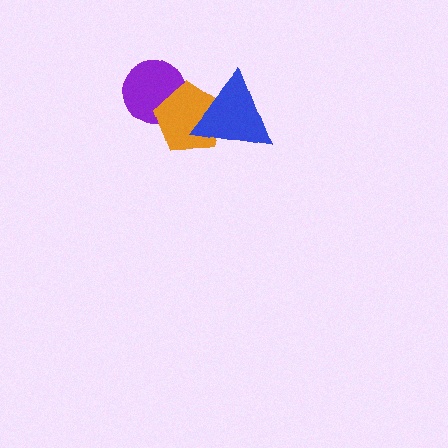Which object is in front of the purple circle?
The orange pentagon is in front of the purple circle.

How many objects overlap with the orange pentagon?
2 objects overlap with the orange pentagon.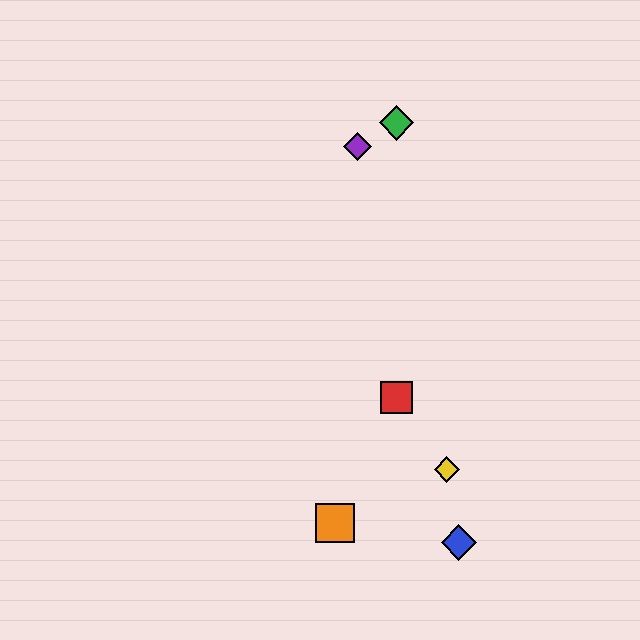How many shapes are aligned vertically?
2 shapes (the red square, the green diamond) are aligned vertically.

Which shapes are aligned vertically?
The red square, the green diamond are aligned vertically.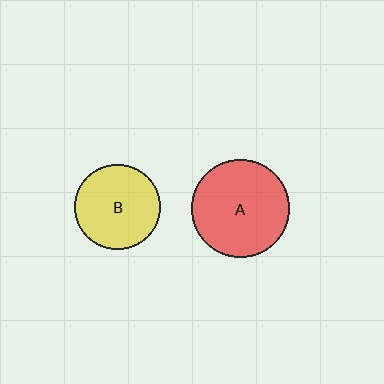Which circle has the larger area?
Circle A (red).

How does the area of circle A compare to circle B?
Approximately 1.3 times.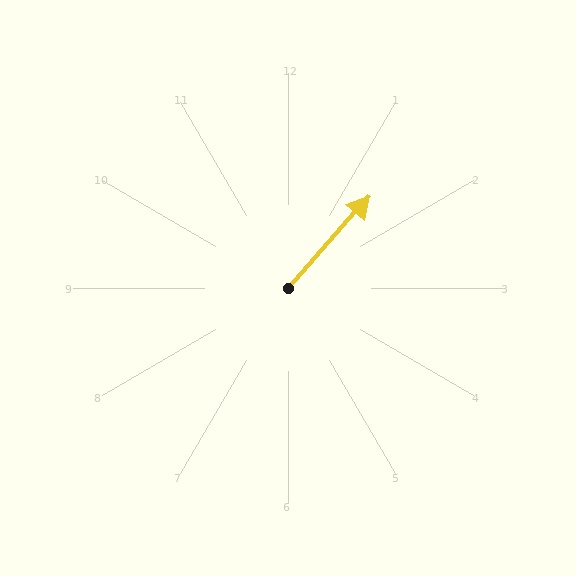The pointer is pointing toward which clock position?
Roughly 1 o'clock.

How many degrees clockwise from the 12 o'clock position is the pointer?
Approximately 42 degrees.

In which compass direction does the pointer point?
Northeast.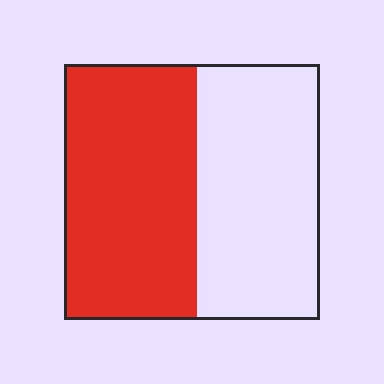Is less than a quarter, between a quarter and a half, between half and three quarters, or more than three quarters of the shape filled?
Between half and three quarters.